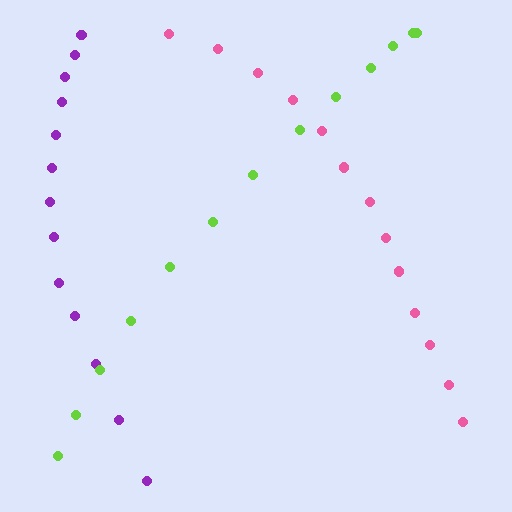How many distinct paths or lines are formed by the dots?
There are 3 distinct paths.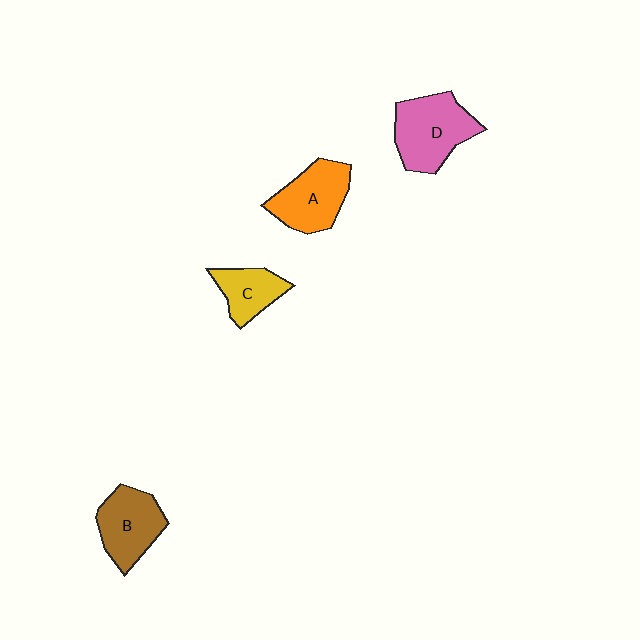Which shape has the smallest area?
Shape C (yellow).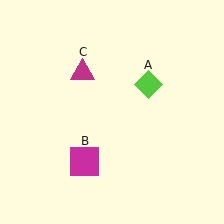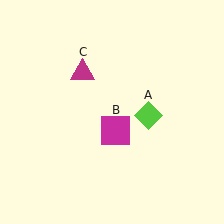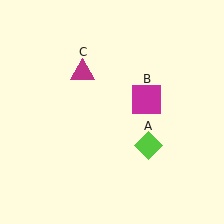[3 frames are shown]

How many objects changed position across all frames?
2 objects changed position: lime diamond (object A), magenta square (object B).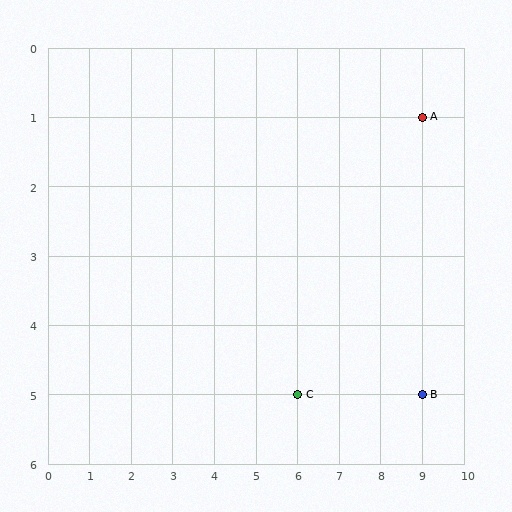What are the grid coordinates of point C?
Point C is at grid coordinates (6, 5).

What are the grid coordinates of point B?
Point B is at grid coordinates (9, 5).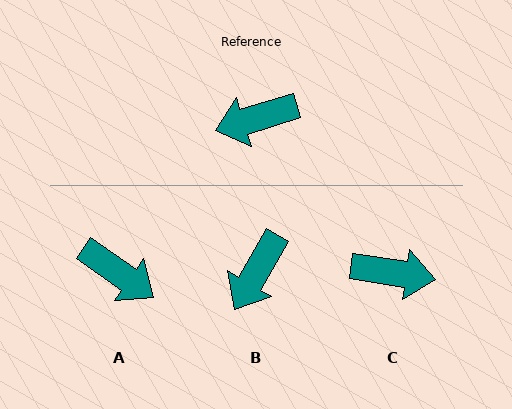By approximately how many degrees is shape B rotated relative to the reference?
Approximately 43 degrees counter-clockwise.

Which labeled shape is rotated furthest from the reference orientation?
C, about 154 degrees away.